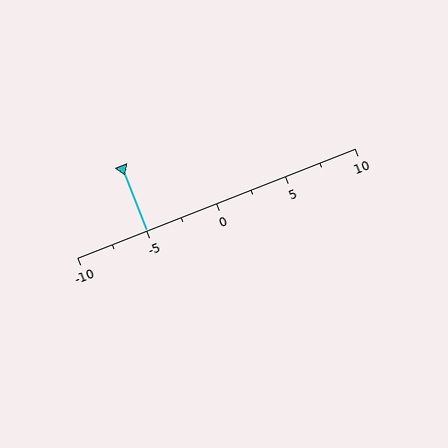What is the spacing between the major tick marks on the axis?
The major ticks are spaced 5 apart.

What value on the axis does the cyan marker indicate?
The marker indicates approximately -5.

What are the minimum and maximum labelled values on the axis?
The axis runs from -10 to 10.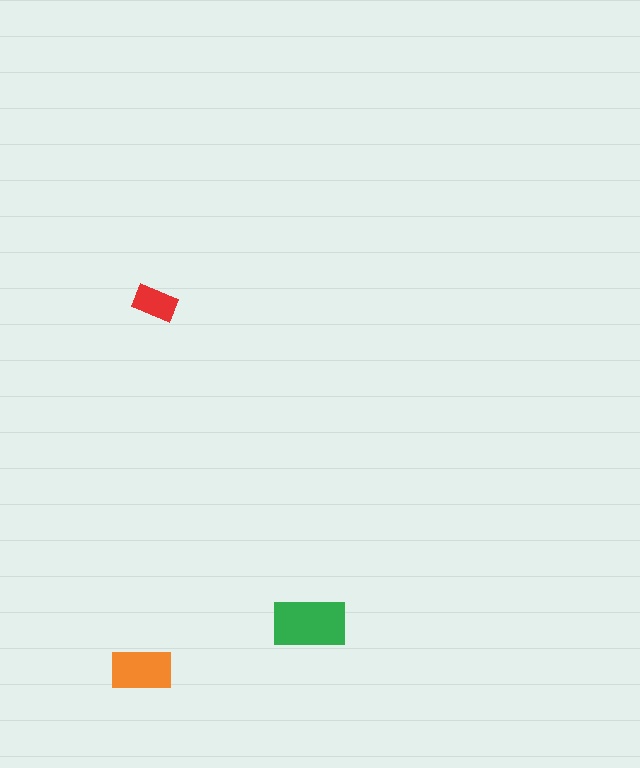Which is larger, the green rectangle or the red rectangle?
The green one.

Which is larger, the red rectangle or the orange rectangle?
The orange one.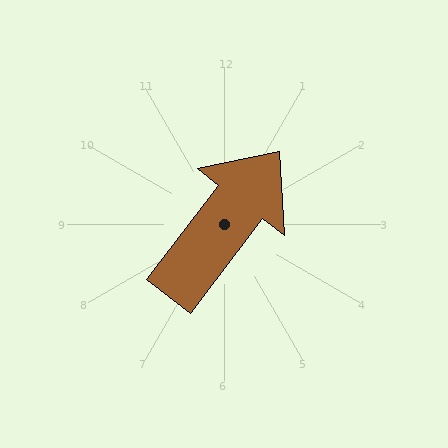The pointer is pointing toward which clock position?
Roughly 1 o'clock.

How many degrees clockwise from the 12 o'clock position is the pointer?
Approximately 37 degrees.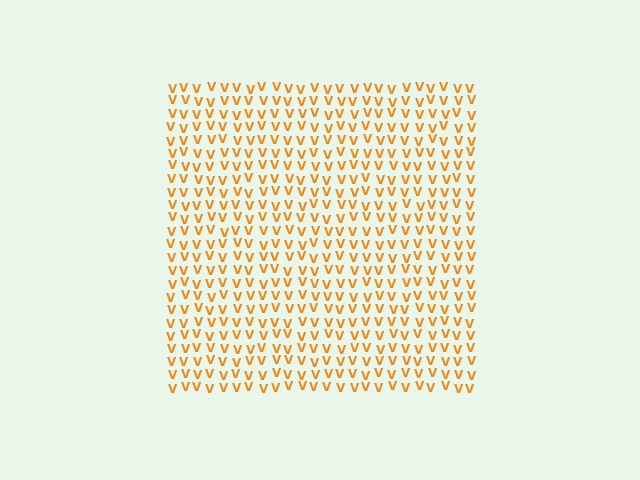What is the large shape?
The large shape is a square.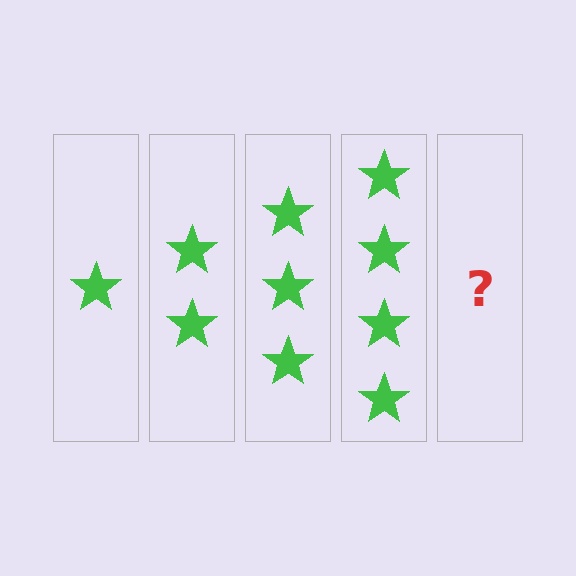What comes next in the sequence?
The next element should be 5 stars.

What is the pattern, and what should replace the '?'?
The pattern is that each step adds one more star. The '?' should be 5 stars.